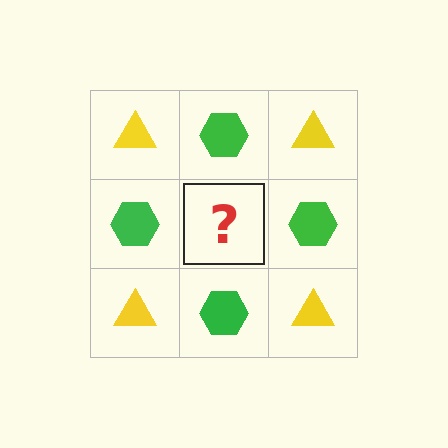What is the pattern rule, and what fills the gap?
The rule is that it alternates yellow triangle and green hexagon in a checkerboard pattern. The gap should be filled with a yellow triangle.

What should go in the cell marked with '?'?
The missing cell should contain a yellow triangle.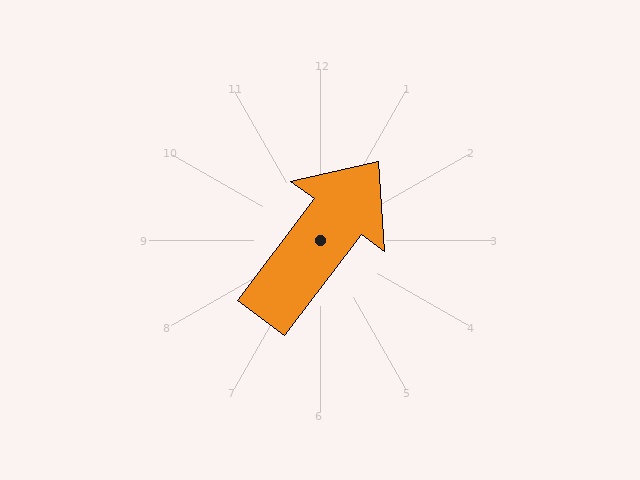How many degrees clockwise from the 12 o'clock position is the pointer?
Approximately 37 degrees.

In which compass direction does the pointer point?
Northeast.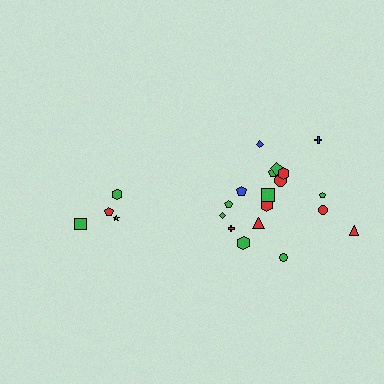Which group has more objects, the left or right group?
The right group.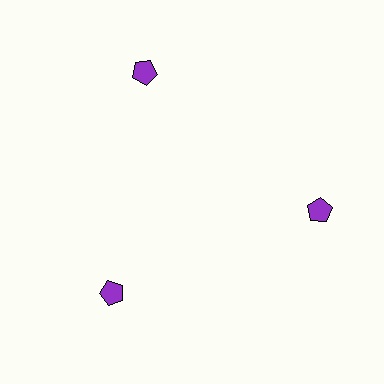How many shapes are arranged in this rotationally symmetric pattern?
There are 3 shapes, arranged in 3 groups of 1.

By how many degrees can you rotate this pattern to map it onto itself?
The pattern maps onto itself every 120 degrees of rotation.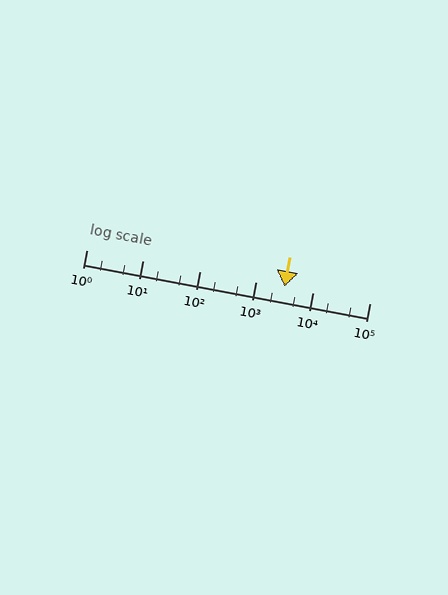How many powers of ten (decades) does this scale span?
The scale spans 5 decades, from 1 to 100000.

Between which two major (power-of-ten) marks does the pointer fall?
The pointer is between 1000 and 10000.